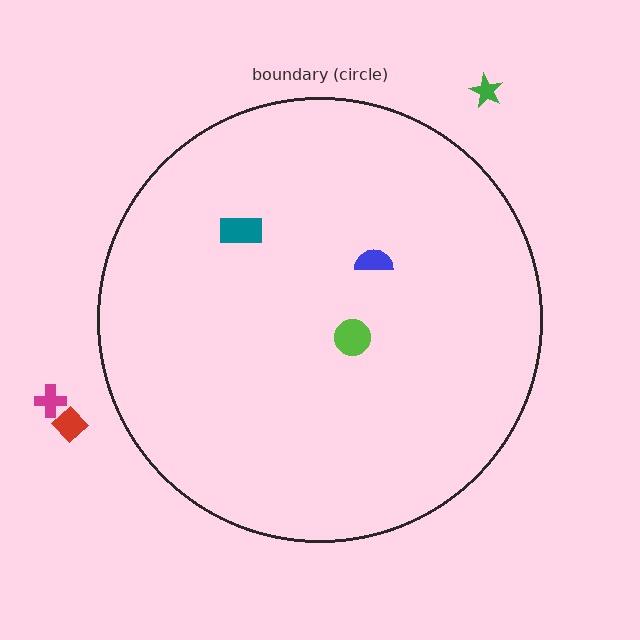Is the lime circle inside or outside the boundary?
Inside.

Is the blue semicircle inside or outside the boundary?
Inside.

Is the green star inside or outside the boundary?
Outside.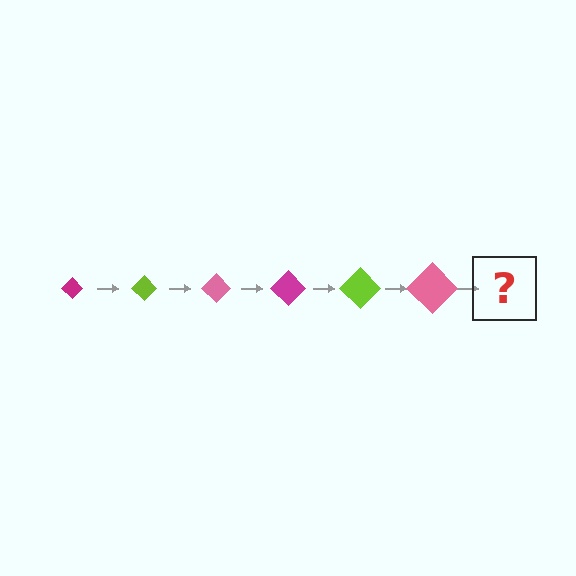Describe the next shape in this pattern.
It should be a magenta diamond, larger than the previous one.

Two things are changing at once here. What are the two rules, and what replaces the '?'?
The two rules are that the diamond grows larger each step and the color cycles through magenta, lime, and pink. The '?' should be a magenta diamond, larger than the previous one.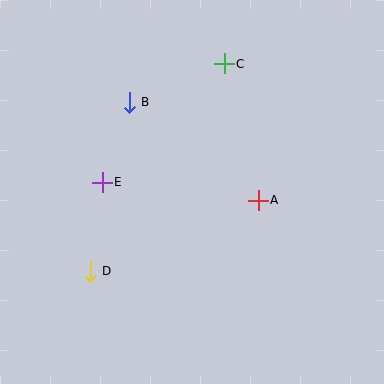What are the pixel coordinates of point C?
Point C is at (224, 64).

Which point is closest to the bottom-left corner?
Point D is closest to the bottom-left corner.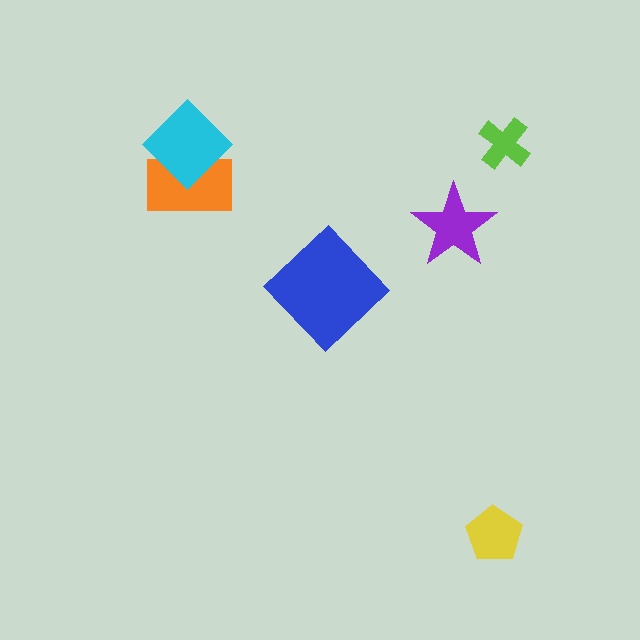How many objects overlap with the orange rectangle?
1 object overlaps with the orange rectangle.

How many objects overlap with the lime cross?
0 objects overlap with the lime cross.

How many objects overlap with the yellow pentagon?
0 objects overlap with the yellow pentagon.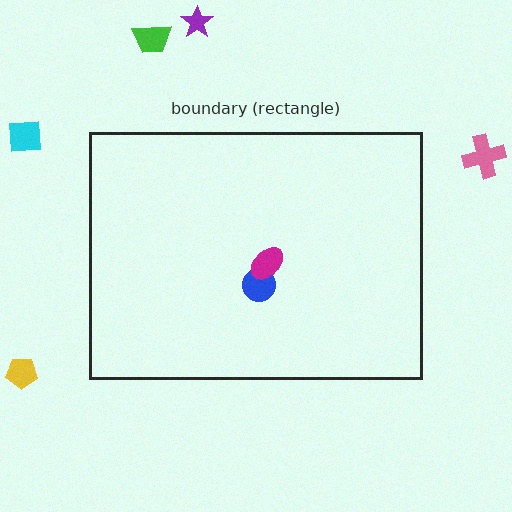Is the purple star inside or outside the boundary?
Outside.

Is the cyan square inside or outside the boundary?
Outside.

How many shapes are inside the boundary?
2 inside, 5 outside.